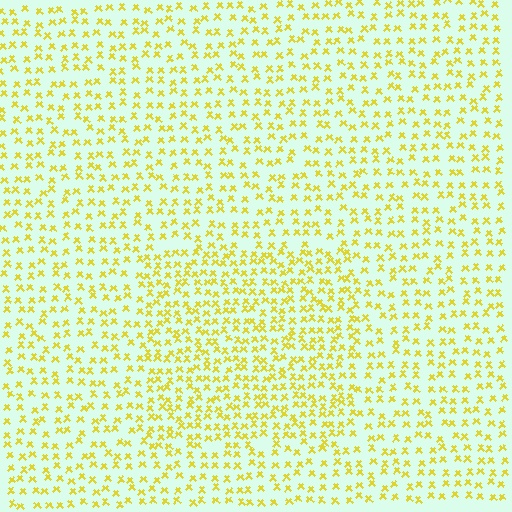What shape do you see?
I see a rectangle.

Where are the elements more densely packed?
The elements are more densely packed inside the rectangle boundary.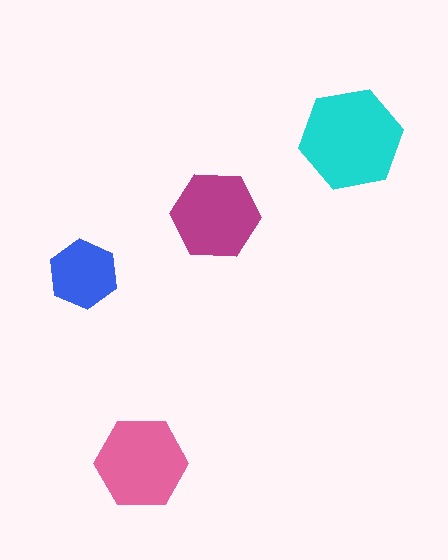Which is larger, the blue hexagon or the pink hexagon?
The pink one.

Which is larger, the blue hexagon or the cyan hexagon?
The cyan one.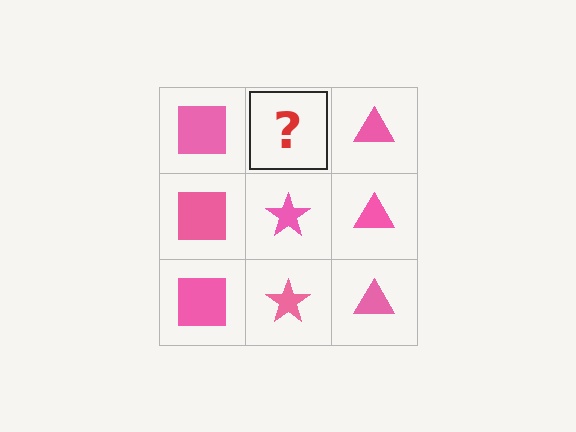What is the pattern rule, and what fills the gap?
The rule is that each column has a consistent shape. The gap should be filled with a pink star.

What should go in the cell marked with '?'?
The missing cell should contain a pink star.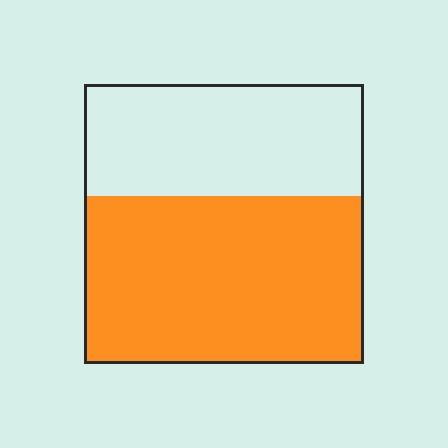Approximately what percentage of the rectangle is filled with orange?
Approximately 60%.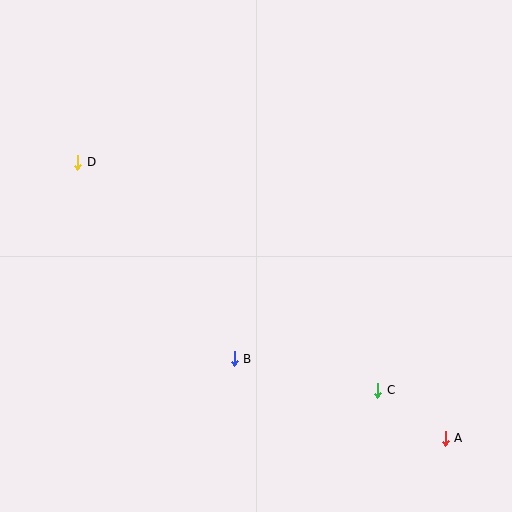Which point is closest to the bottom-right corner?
Point A is closest to the bottom-right corner.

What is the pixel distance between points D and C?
The distance between D and C is 377 pixels.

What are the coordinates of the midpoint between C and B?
The midpoint between C and B is at (306, 375).